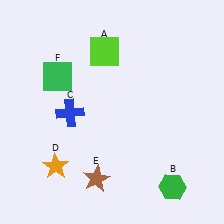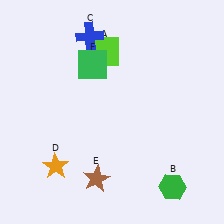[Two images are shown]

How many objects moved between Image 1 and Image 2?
2 objects moved between the two images.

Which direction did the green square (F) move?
The green square (F) moved right.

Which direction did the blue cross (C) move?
The blue cross (C) moved up.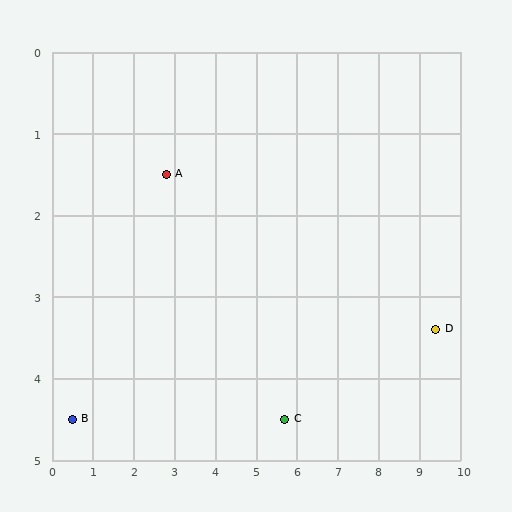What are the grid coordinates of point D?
Point D is at approximately (9.4, 3.4).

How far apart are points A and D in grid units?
Points A and D are about 6.9 grid units apart.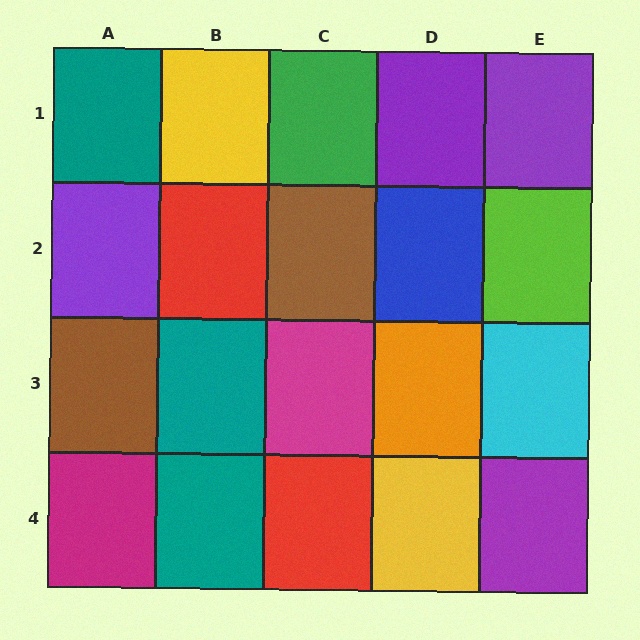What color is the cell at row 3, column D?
Orange.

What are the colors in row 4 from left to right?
Magenta, teal, red, yellow, purple.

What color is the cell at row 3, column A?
Brown.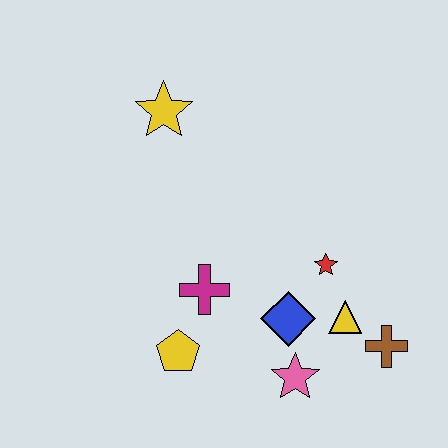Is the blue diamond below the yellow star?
Yes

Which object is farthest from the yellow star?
The brown cross is farthest from the yellow star.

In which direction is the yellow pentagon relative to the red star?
The yellow pentagon is to the left of the red star.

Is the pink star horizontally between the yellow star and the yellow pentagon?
No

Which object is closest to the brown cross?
The yellow triangle is closest to the brown cross.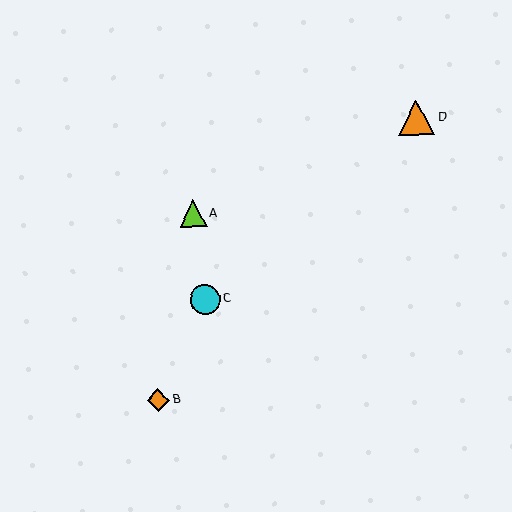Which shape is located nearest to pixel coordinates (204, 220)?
The lime triangle (labeled A) at (193, 214) is nearest to that location.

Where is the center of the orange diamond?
The center of the orange diamond is at (158, 400).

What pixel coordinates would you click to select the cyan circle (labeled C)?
Click at (205, 299) to select the cyan circle C.